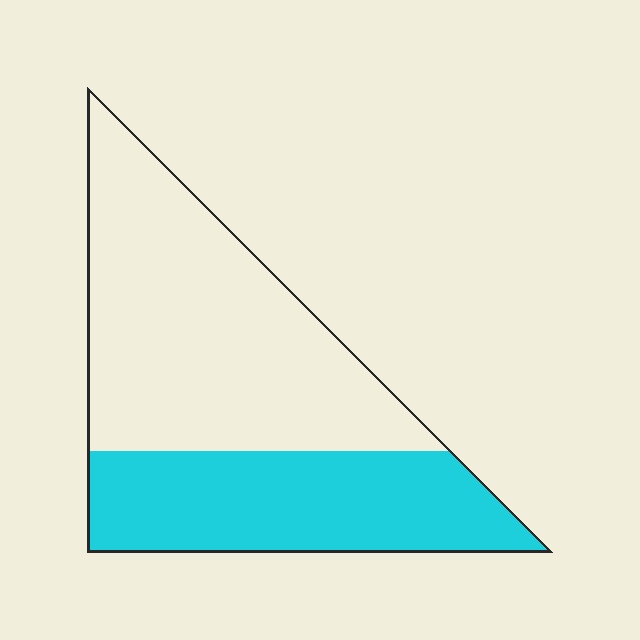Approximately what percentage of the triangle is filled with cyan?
Approximately 40%.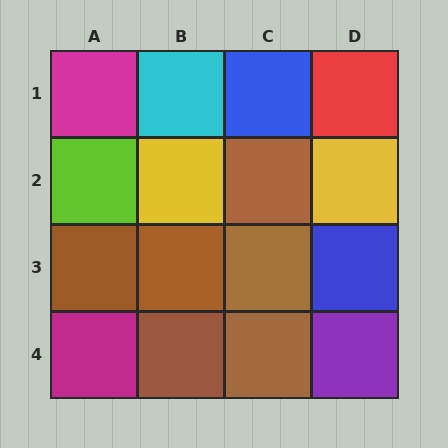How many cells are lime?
1 cell is lime.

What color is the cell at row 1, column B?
Cyan.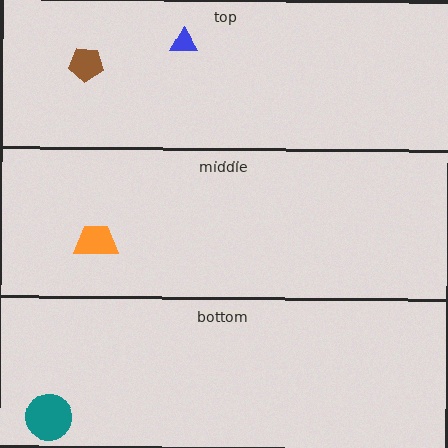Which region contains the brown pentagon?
The top region.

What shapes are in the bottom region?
The teal circle.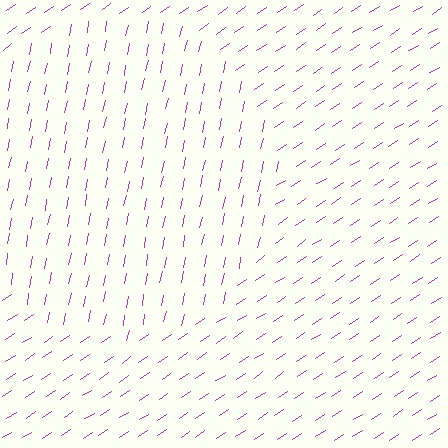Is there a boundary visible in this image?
Yes, there is a texture boundary formed by a change in line orientation.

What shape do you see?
I see a circle.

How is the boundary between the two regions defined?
The boundary is defined purely by a change in line orientation (approximately 45 degrees difference). All lines are the same color and thickness.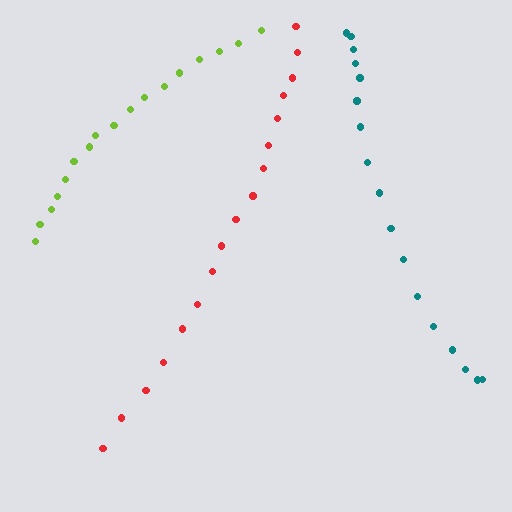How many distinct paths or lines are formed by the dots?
There are 3 distinct paths.